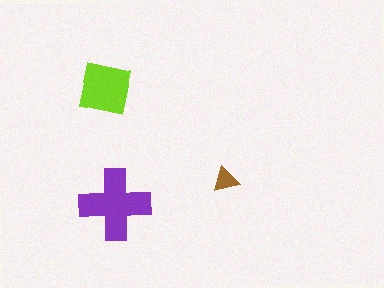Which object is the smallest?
The brown triangle.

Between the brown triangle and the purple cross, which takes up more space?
The purple cross.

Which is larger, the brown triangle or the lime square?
The lime square.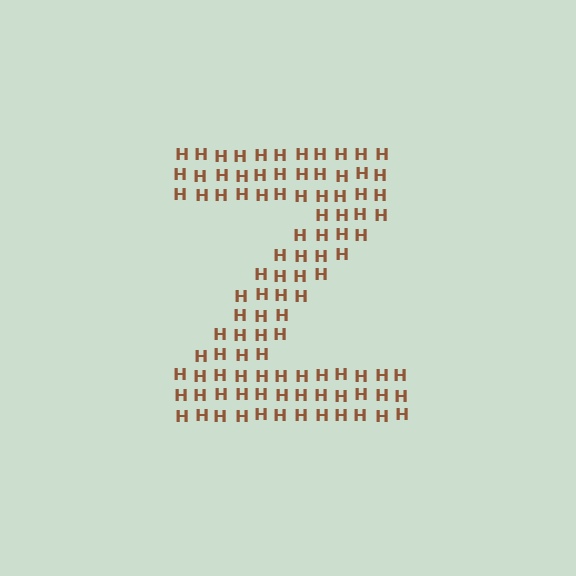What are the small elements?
The small elements are letter H's.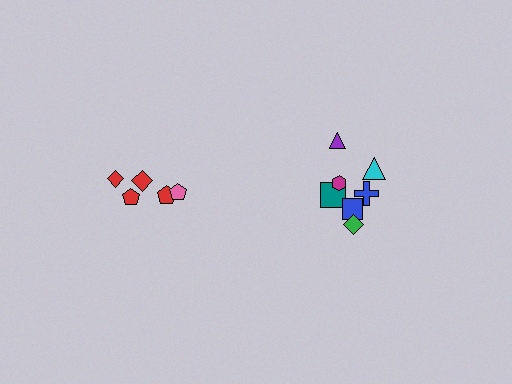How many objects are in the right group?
There are 7 objects.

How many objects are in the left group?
There are 5 objects.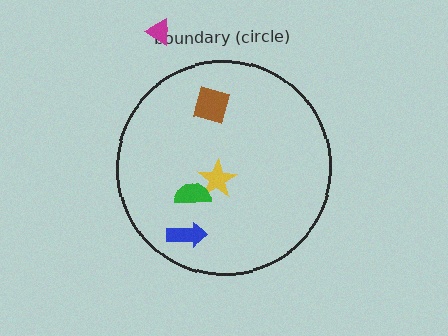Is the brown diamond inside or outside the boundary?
Inside.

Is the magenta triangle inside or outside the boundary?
Outside.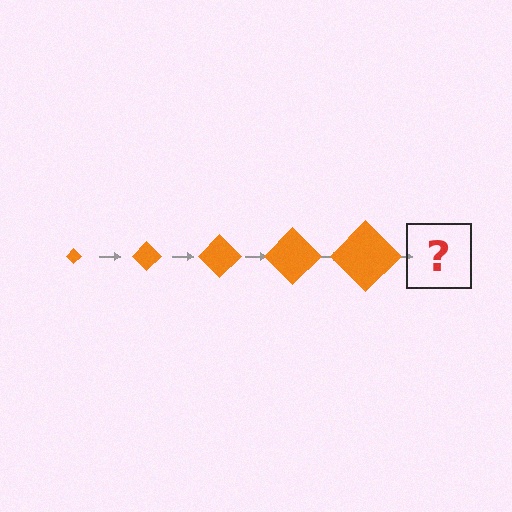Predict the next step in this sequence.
The next step is an orange diamond, larger than the previous one.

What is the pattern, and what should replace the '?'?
The pattern is that the diamond gets progressively larger each step. The '?' should be an orange diamond, larger than the previous one.